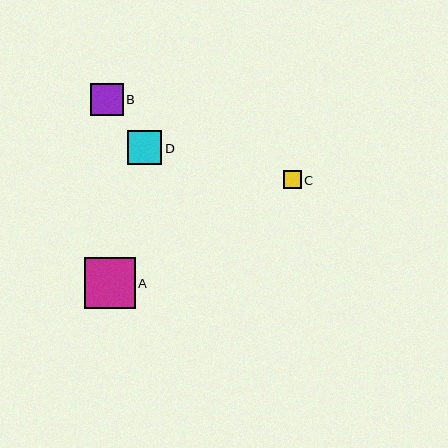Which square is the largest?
Square A is the largest with a size of approximately 51 pixels.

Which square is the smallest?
Square C is the smallest with a size of approximately 17 pixels.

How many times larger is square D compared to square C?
Square D is approximately 2.0 times the size of square C.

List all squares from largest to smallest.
From largest to smallest: A, D, B, C.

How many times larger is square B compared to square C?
Square B is approximately 1.9 times the size of square C.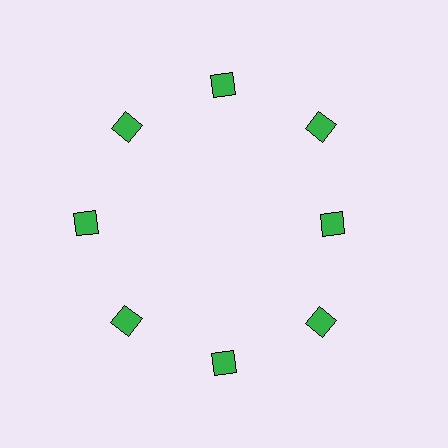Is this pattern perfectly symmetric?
No. The 8 green squares are arranged in a ring, but one element near the 3 o'clock position is pulled inward toward the center, breaking the 8-fold rotational symmetry.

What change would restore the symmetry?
The symmetry would be restored by moving it outward, back onto the ring so that all 8 squares sit at equal angles and equal distance from the center.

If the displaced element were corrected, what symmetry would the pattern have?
It would have 8-fold rotational symmetry — the pattern would map onto itself every 45 degrees.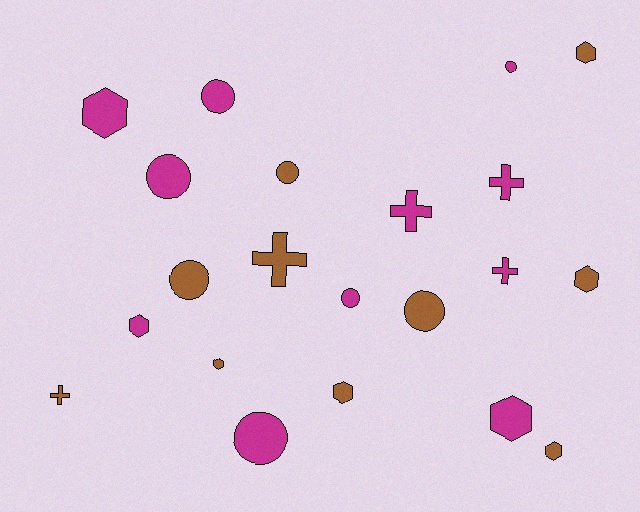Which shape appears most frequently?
Circle, with 8 objects.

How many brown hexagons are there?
There are 5 brown hexagons.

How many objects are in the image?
There are 21 objects.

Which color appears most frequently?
Magenta, with 11 objects.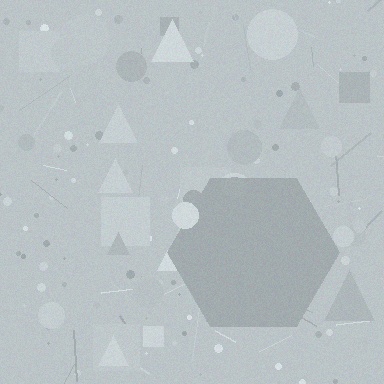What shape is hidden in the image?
A hexagon is hidden in the image.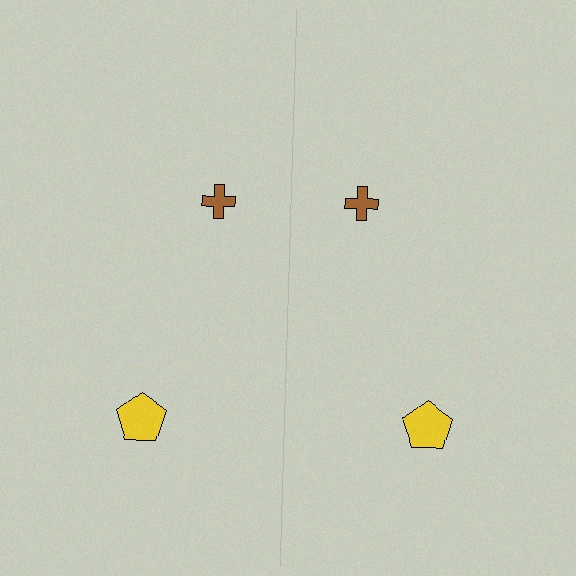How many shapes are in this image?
There are 4 shapes in this image.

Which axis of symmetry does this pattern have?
The pattern has a vertical axis of symmetry running through the center of the image.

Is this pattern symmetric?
Yes, this pattern has bilateral (reflection) symmetry.